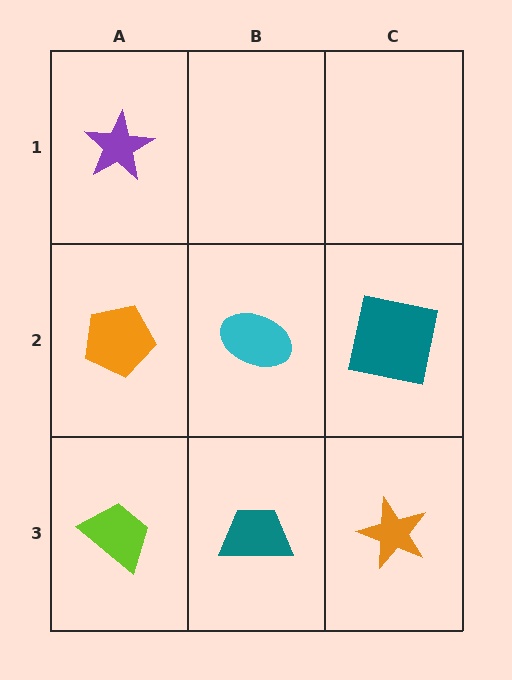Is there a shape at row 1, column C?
No, that cell is empty.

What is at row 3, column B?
A teal trapezoid.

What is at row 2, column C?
A teal square.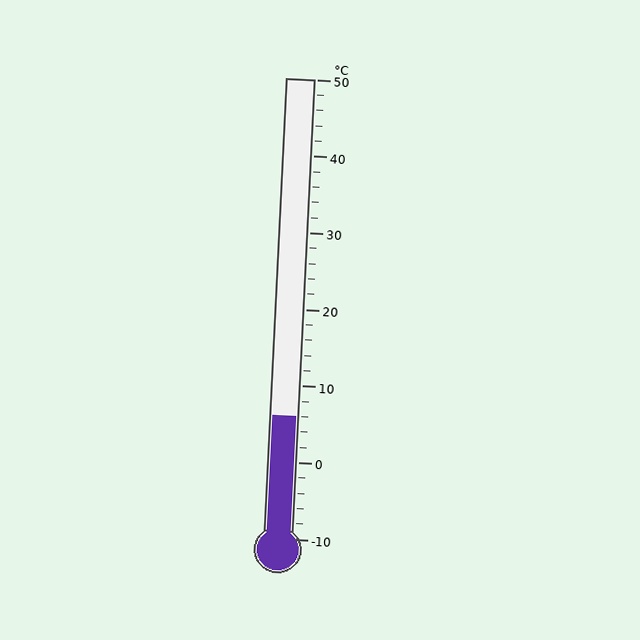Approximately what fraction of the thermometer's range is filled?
The thermometer is filled to approximately 25% of its range.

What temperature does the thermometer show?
The thermometer shows approximately 6°C.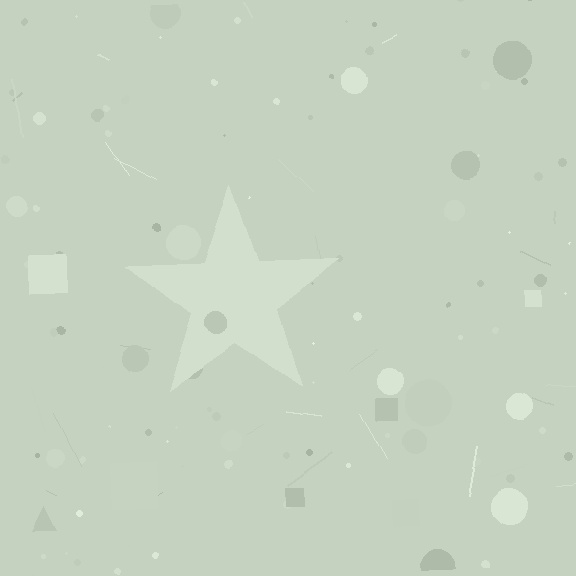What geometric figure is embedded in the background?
A star is embedded in the background.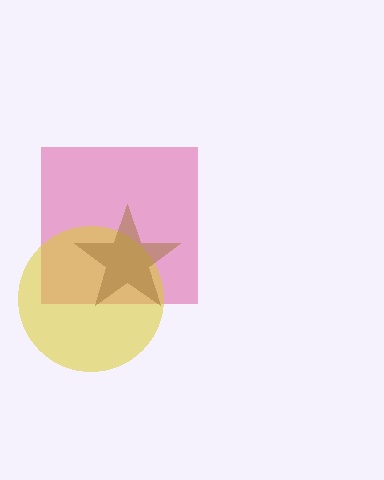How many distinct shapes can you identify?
There are 3 distinct shapes: a magenta square, a yellow circle, a brown star.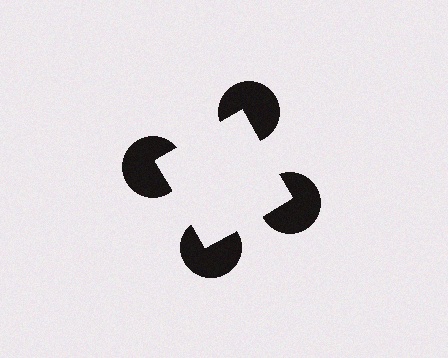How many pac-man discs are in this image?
There are 4 — one at each vertex of the illusory square.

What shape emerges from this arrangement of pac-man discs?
An illusory square — its edges are inferred from the aligned wedge cuts in the pac-man discs, not physically drawn.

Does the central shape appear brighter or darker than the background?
It typically appears slightly brighter than the background, even though no actual brightness change is drawn.